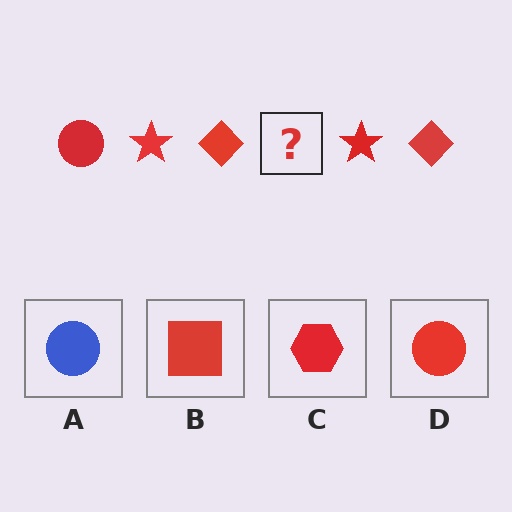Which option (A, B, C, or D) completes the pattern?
D.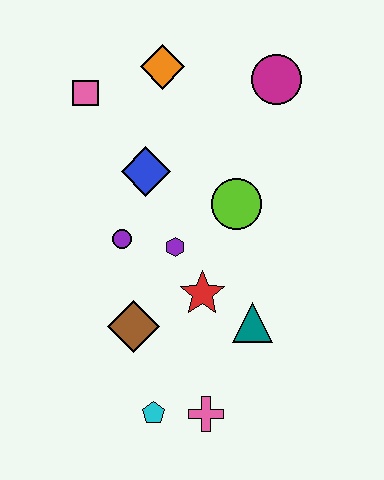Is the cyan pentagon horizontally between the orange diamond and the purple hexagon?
No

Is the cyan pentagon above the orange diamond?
No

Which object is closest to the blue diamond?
The purple circle is closest to the blue diamond.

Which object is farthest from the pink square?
The pink cross is farthest from the pink square.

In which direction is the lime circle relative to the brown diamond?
The lime circle is above the brown diamond.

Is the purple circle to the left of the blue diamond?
Yes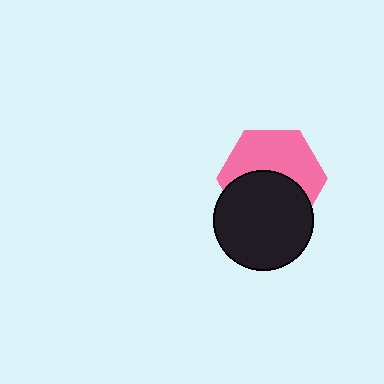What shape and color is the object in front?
The object in front is a black circle.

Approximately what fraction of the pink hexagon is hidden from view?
Roughly 48% of the pink hexagon is hidden behind the black circle.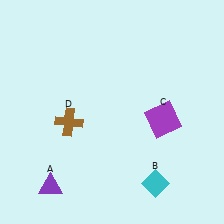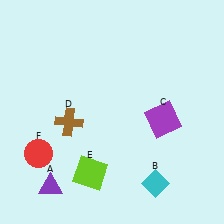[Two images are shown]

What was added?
A lime square (E), a red circle (F) were added in Image 2.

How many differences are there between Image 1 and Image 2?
There are 2 differences between the two images.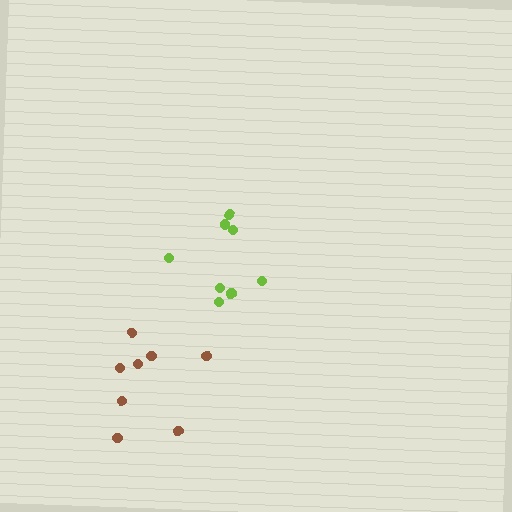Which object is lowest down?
The brown cluster is bottommost.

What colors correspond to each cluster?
The clusters are colored: lime, brown.